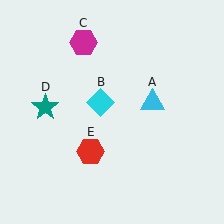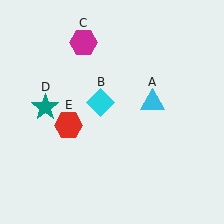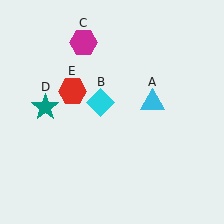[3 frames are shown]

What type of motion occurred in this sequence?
The red hexagon (object E) rotated clockwise around the center of the scene.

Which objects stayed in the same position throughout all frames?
Cyan triangle (object A) and cyan diamond (object B) and magenta hexagon (object C) and teal star (object D) remained stationary.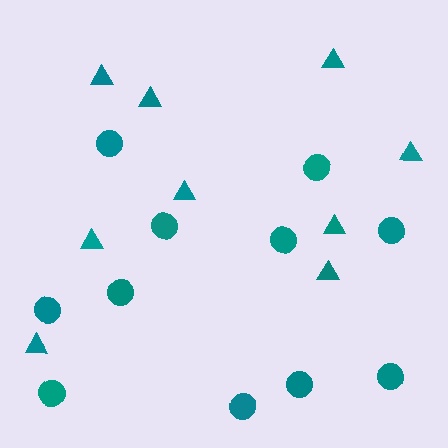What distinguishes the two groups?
There are 2 groups: one group of triangles (9) and one group of circles (11).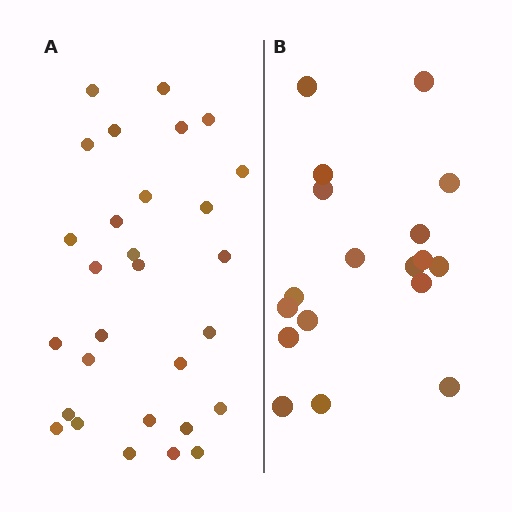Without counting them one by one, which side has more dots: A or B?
Region A (the left region) has more dots.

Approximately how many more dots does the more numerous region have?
Region A has roughly 12 or so more dots than region B.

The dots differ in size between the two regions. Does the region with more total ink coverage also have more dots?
No. Region B has more total ink coverage because its dots are larger, but region A actually contains more individual dots. Total area can be misleading — the number of items is what matters here.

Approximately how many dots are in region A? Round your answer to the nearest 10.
About 30 dots. (The exact count is 29, which rounds to 30.)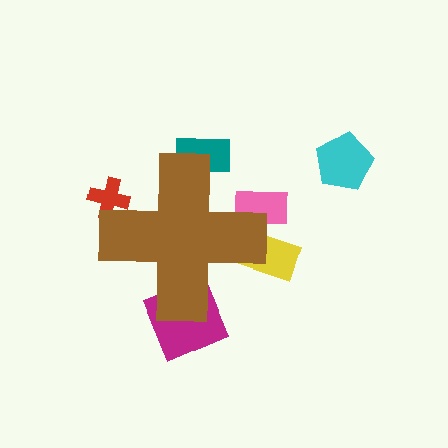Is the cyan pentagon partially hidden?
No, the cyan pentagon is fully visible.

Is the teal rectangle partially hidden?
Yes, the teal rectangle is partially hidden behind the brown cross.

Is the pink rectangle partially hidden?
Yes, the pink rectangle is partially hidden behind the brown cross.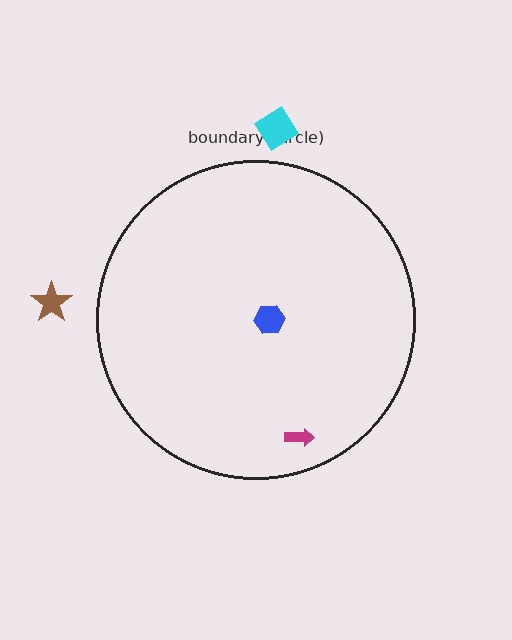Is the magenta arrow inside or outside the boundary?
Inside.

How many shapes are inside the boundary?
2 inside, 2 outside.